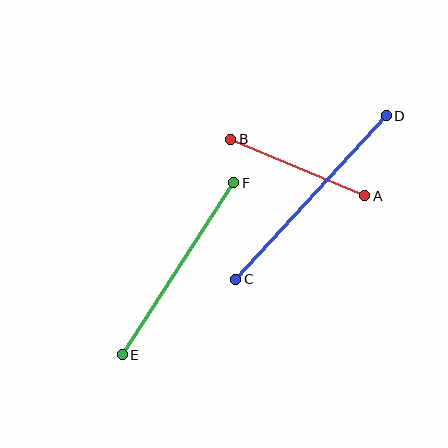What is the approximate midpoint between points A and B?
The midpoint is at approximately (298, 168) pixels.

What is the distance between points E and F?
The distance is approximately 205 pixels.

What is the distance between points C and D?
The distance is approximately 222 pixels.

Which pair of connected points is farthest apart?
Points C and D are farthest apart.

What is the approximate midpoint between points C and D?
The midpoint is at approximately (311, 197) pixels.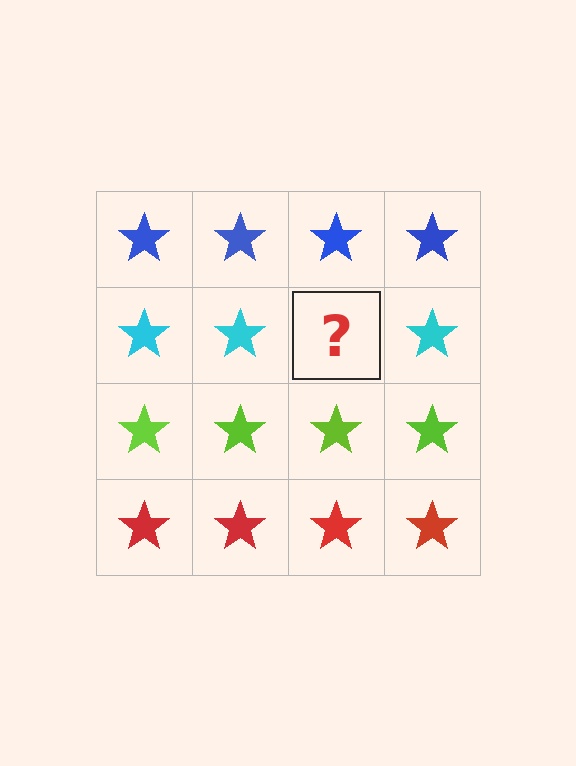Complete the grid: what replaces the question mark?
The question mark should be replaced with a cyan star.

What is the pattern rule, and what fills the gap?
The rule is that each row has a consistent color. The gap should be filled with a cyan star.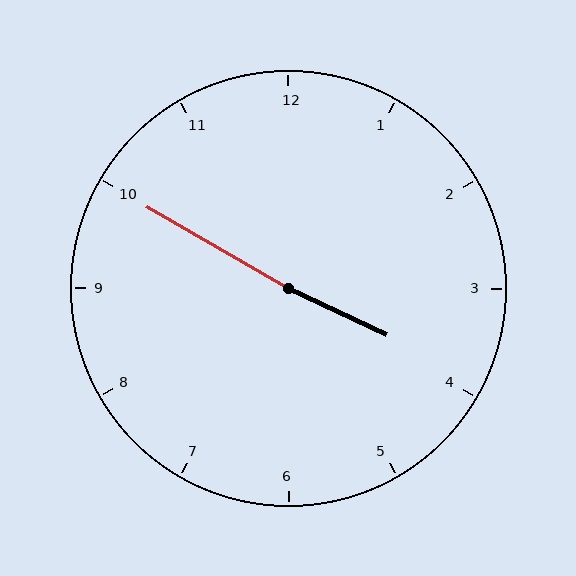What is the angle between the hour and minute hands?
Approximately 175 degrees.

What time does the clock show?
3:50.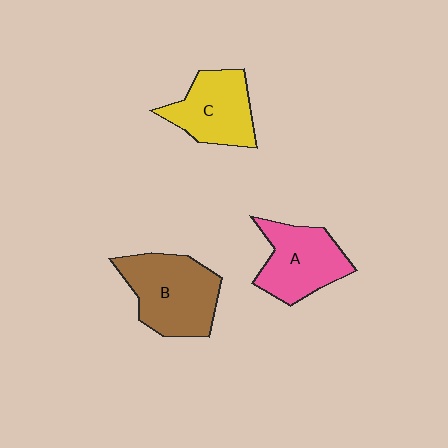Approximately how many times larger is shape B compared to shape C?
Approximately 1.3 times.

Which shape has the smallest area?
Shape C (yellow).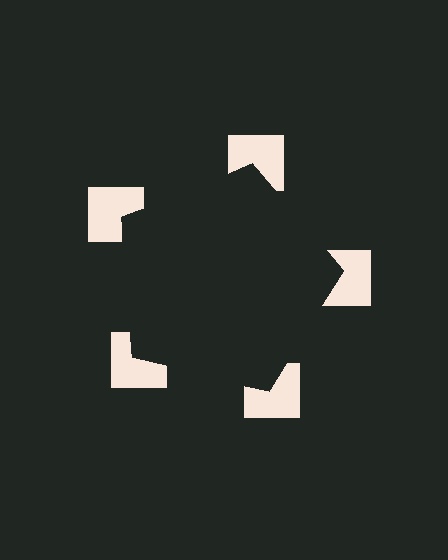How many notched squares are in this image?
There are 5 — one at each vertex of the illusory pentagon.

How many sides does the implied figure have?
5 sides.